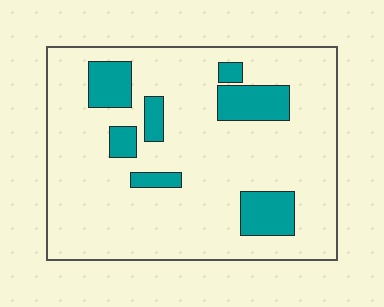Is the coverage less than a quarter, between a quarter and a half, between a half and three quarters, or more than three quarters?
Less than a quarter.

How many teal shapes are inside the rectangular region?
7.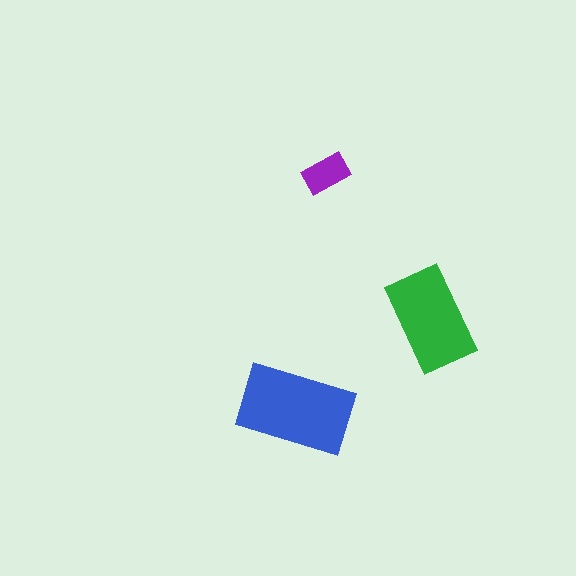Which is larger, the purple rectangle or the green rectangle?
The green one.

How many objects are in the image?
There are 3 objects in the image.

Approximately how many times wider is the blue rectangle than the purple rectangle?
About 2.5 times wider.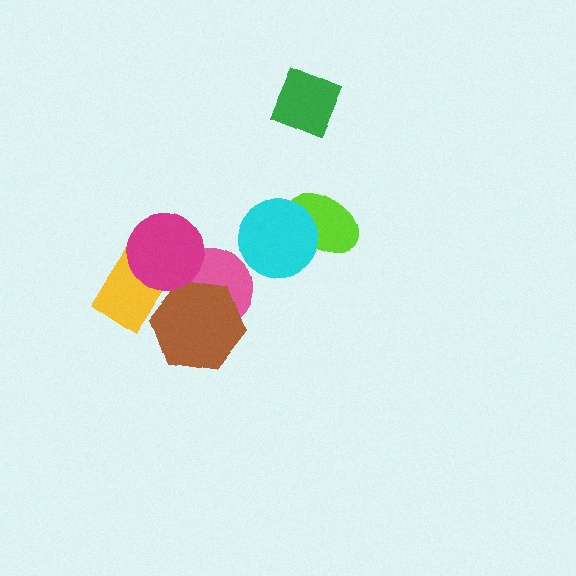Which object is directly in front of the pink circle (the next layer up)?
The brown hexagon is directly in front of the pink circle.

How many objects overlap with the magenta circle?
2 objects overlap with the magenta circle.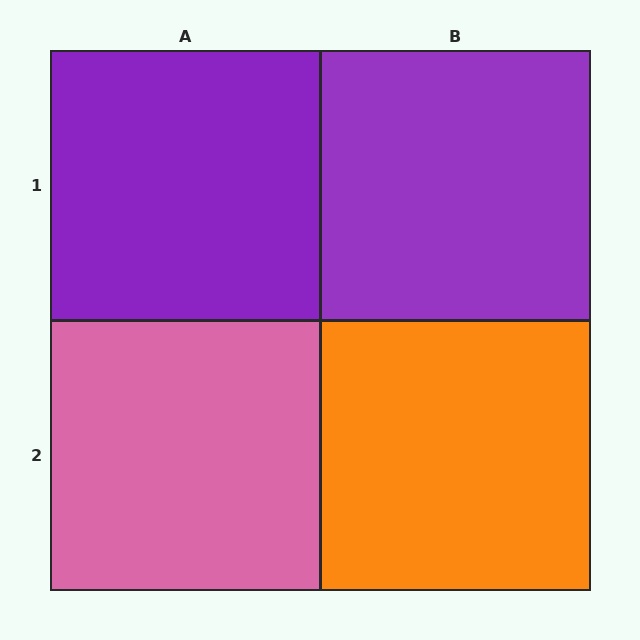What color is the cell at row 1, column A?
Purple.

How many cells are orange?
1 cell is orange.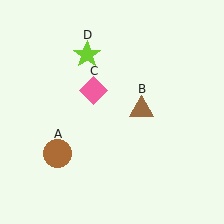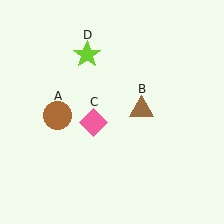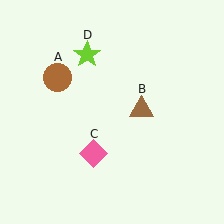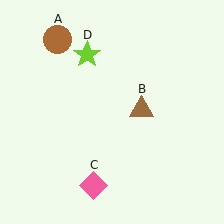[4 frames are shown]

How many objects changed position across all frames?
2 objects changed position: brown circle (object A), pink diamond (object C).